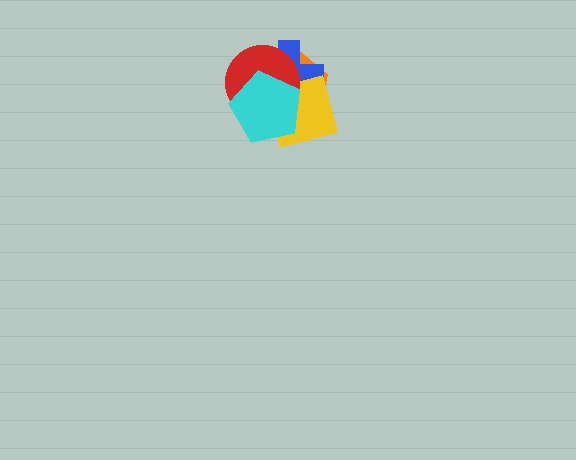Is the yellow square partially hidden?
Yes, it is partially covered by another shape.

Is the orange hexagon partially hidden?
Yes, it is partially covered by another shape.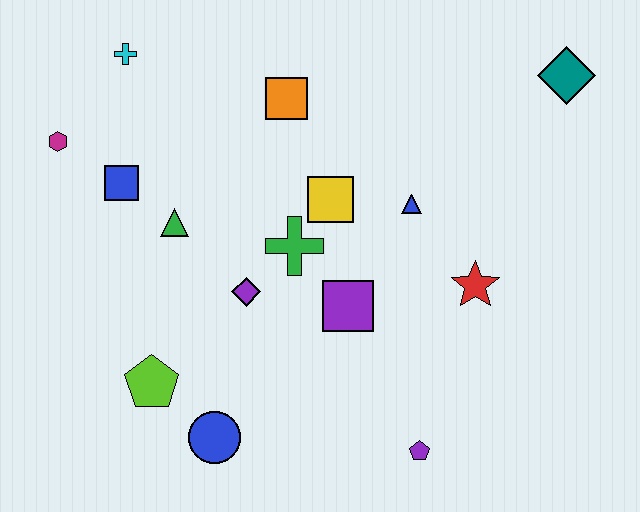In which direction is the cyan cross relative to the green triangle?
The cyan cross is above the green triangle.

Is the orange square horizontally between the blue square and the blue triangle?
Yes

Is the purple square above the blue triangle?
No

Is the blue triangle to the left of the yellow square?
No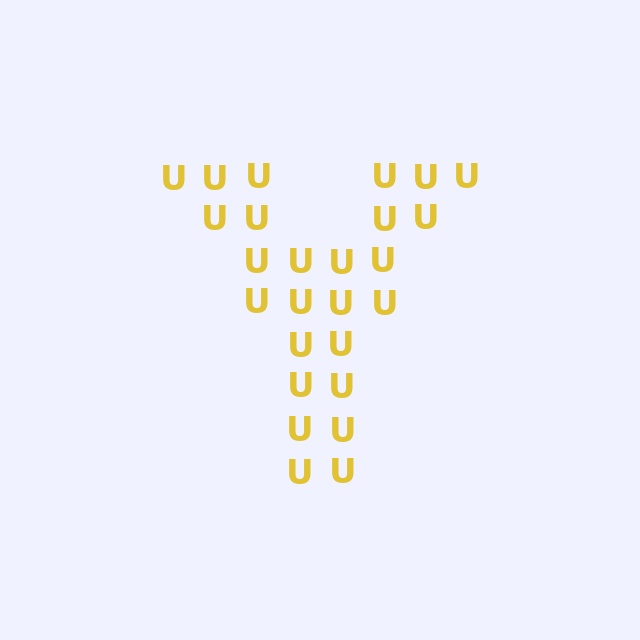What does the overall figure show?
The overall figure shows the letter Y.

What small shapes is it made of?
It is made of small letter U's.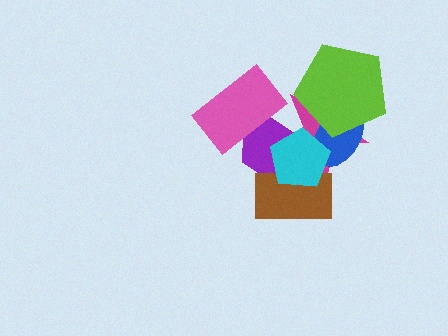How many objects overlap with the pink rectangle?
1 object overlaps with the pink rectangle.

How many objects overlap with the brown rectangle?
3 objects overlap with the brown rectangle.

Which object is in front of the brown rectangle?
The cyan pentagon is in front of the brown rectangle.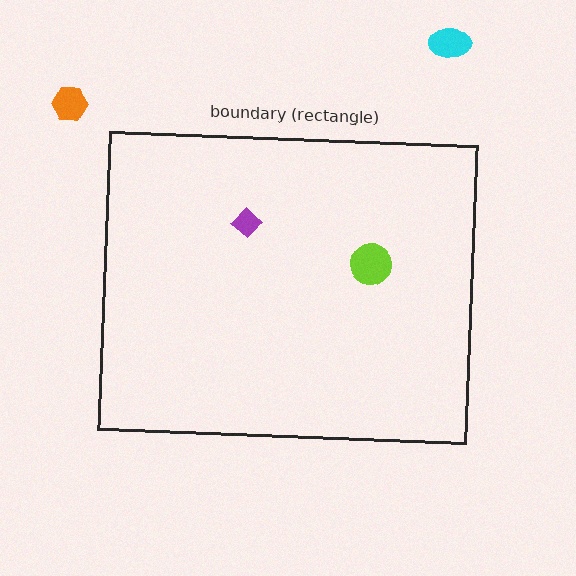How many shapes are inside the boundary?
2 inside, 2 outside.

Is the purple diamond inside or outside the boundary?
Inside.